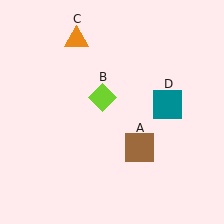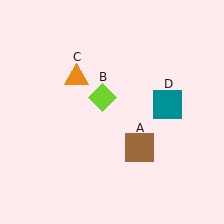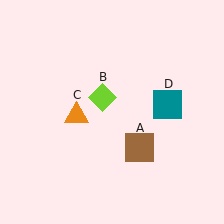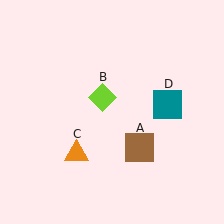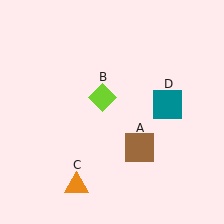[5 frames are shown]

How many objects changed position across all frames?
1 object changed position: orange triangle (object C).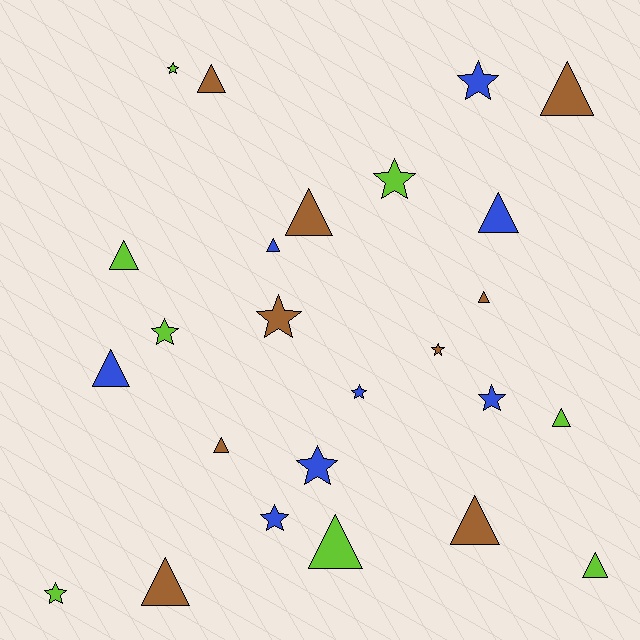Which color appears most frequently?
Brown, with 9 objects.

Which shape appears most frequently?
Triangle, with 14 objects.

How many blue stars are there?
There are 5 blue stars.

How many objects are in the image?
There are 25 objects.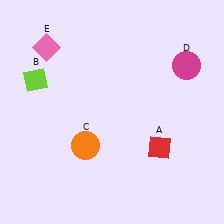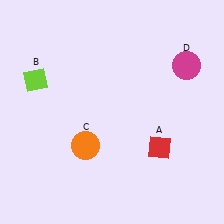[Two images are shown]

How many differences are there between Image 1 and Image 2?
There is 1 difference between the two images.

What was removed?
The pink diamond (E) was removed in Image 2.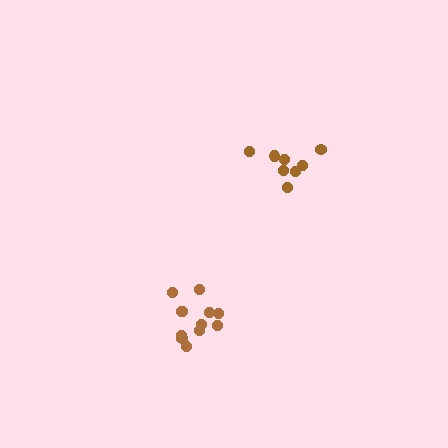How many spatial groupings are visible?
There are 2 spatial groupings.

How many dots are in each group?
Group 1: 8 dots, Group 2: 12 dots (20 total).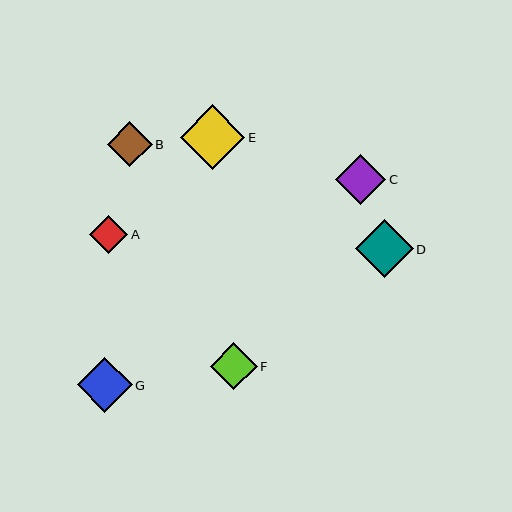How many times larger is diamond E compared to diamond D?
Diamond E is approximately 1.1 times the size of diamond D.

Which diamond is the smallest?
Diamond A is the smallest with a size of approximately 38 pixels.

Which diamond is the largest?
Diamond E is the largest with a size of approximately 65 pixels.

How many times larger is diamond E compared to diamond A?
Diamond E is approximately 1.7 times the size of diamond A.